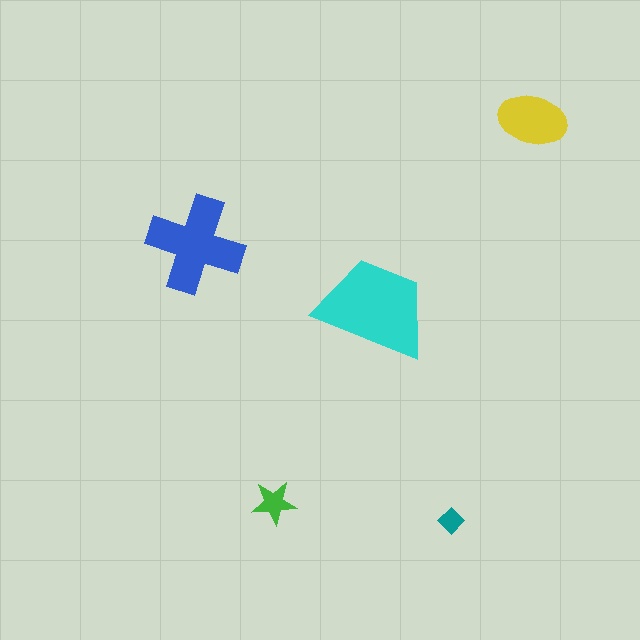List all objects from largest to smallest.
The cyan trapezoid, the blue cross, the yellow ellipse, the green star, the teal diamond.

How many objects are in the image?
There are 5 objects in the image.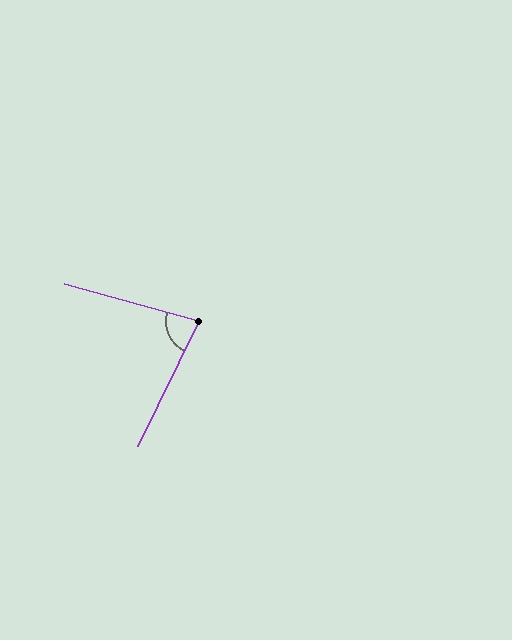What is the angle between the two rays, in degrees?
Approximately 79 degrees.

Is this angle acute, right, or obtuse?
It is acute.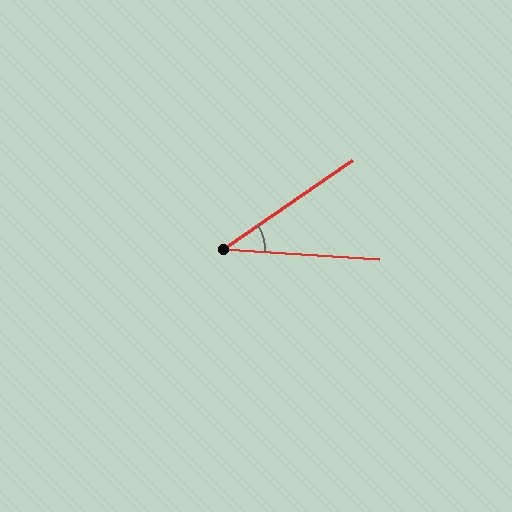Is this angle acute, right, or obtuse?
It is acute.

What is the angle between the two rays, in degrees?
Approximately 38 degrees.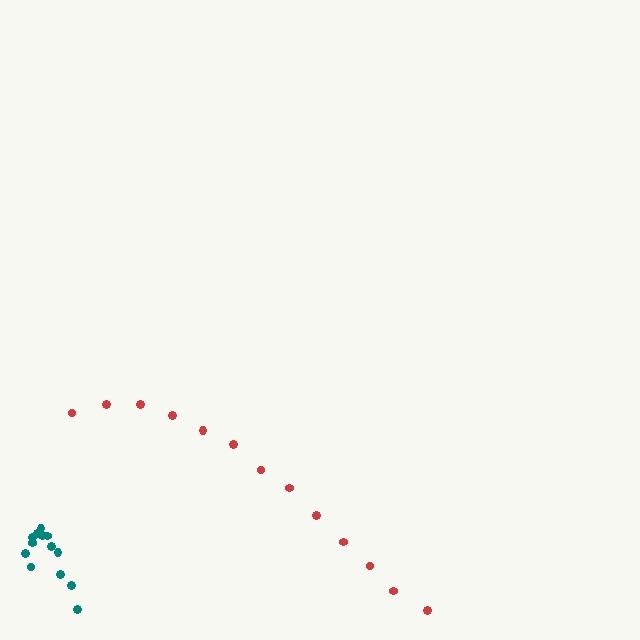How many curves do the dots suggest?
There are 2 distinct paths.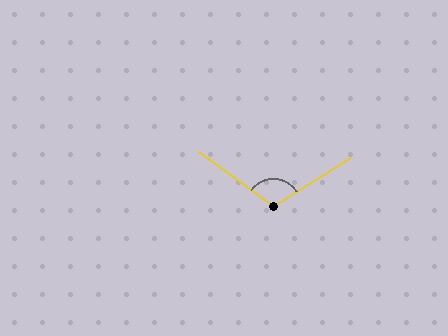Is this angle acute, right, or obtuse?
It is obtuse.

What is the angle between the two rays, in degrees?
Approximately 112 degrees.